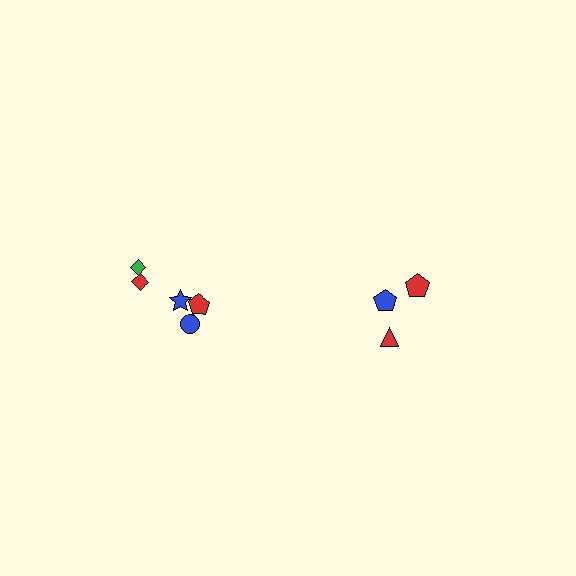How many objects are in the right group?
There are 3 objects.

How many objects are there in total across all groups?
There are 8 objects.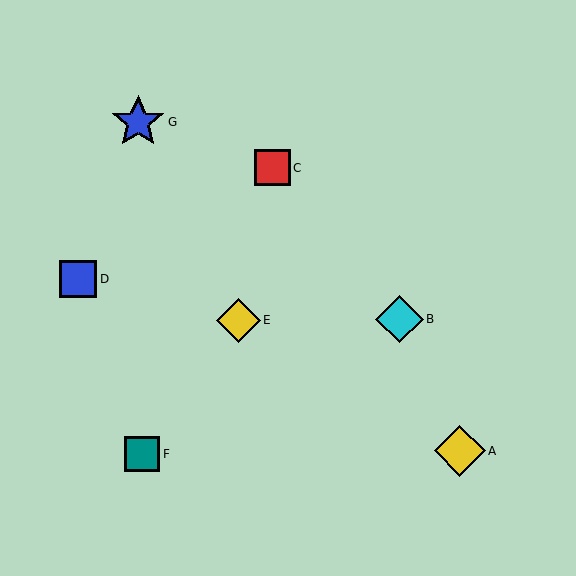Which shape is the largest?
The blue star (labeled G) is the largest.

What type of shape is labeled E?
Shape E is a yellow diamond.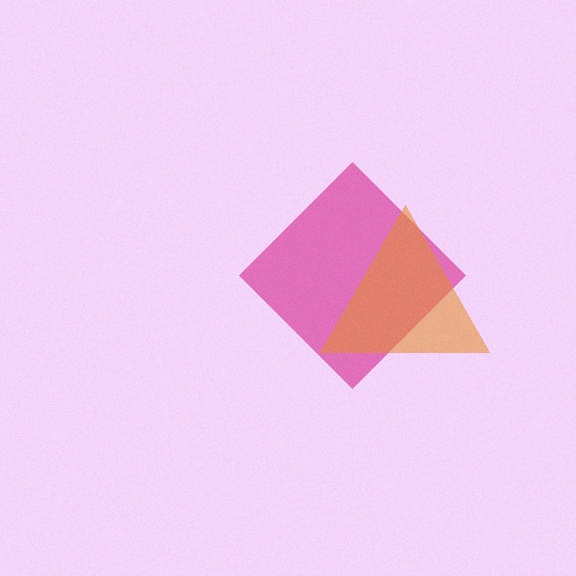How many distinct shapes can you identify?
There are 2 distinct shapes: a magenta diamond, an orange triangle.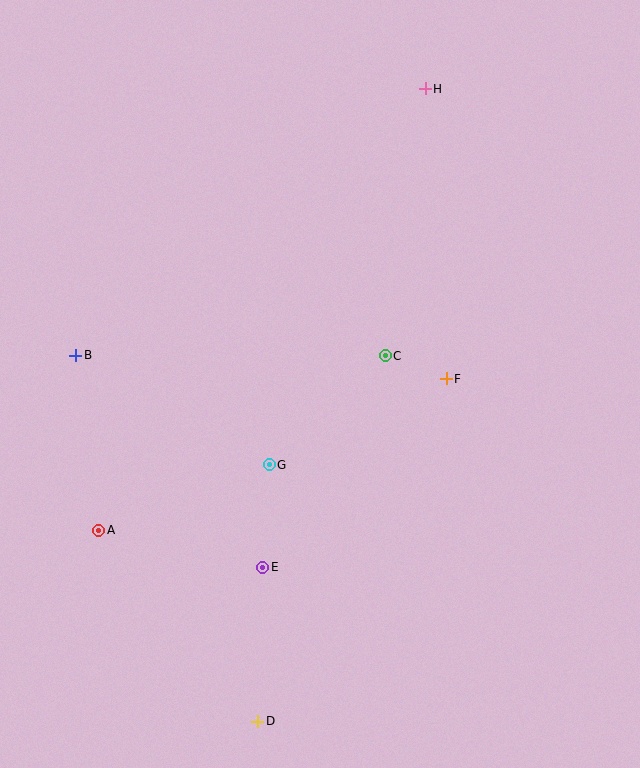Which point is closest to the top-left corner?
Point B is closest to the top-left corner.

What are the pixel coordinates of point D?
Point D is at (258, 721).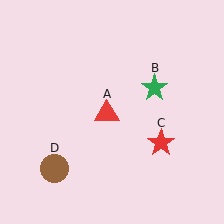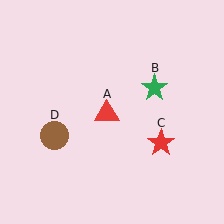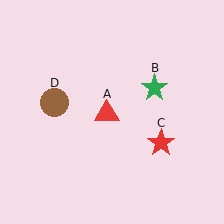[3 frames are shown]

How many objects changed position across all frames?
1 object changed position: brown circle (object D).